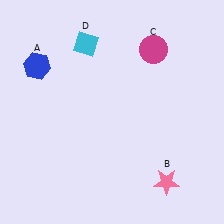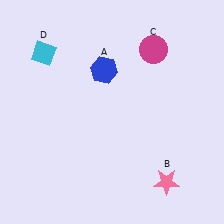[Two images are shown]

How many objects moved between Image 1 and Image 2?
2 objects moved between the two images.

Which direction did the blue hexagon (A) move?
The blue hexagon (A) moved right.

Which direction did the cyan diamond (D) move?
The cyan diamond (D) moved left.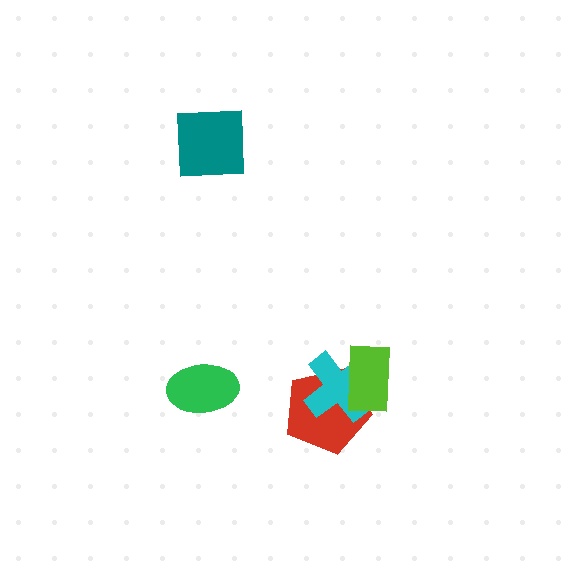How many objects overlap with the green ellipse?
0 objects overlap with the green ellipse.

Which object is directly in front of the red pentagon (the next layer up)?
The cyan cross is directly in front of the red pentagon.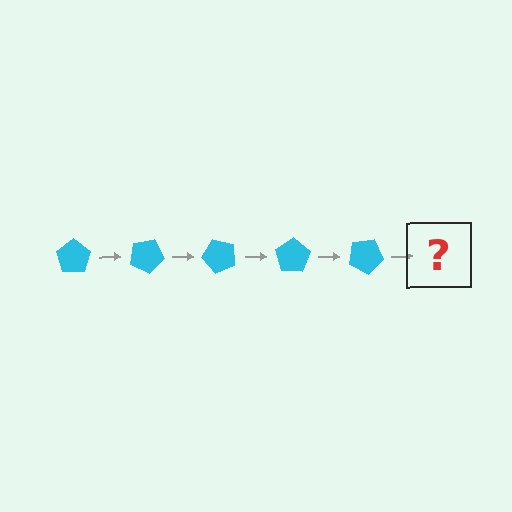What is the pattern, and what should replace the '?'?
The pattern is that the pentagon rotates 25 degrees each step. The '?' should be a cyan pentagon rotated 125 degrees.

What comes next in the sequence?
The next element should be a cyan pentagon rotated 125 degrees.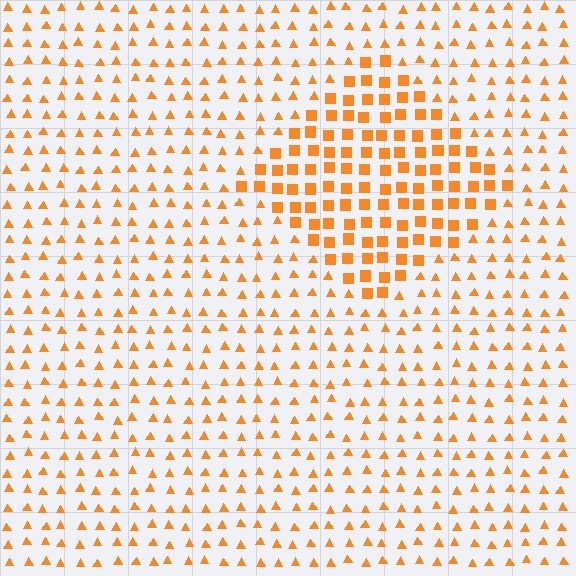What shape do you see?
I see a diamond.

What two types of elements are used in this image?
The image uses squares inside the diamond region and triangles outside it.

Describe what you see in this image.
The image is filled with small orange elements arranged in a uniform grid. A diamond-shaped region contains squares, while the surrounding area contains triangles. The boundary is defined purely by the change in element shape.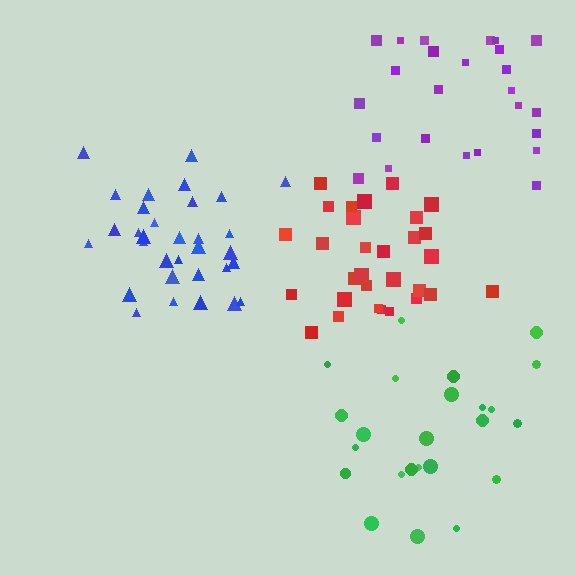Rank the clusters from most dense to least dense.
red, blue, green, purple.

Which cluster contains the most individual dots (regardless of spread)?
Blue (32).